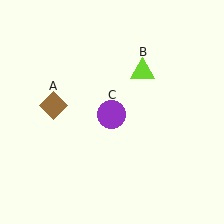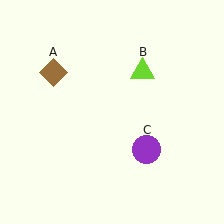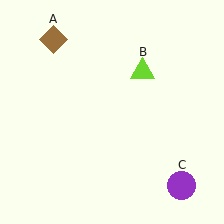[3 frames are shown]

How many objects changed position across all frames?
2 objects changed position: brown diamond (object A), purple circle (object C).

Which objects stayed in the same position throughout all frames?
Lime triangle (object B) remained stationary.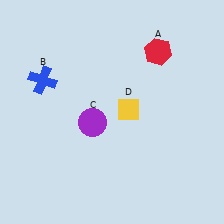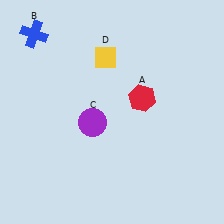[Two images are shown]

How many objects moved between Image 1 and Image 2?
3 objects moved between the two images.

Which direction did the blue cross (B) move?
The blue cross (B) moved up.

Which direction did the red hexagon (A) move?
The red hexagon (A) moved down.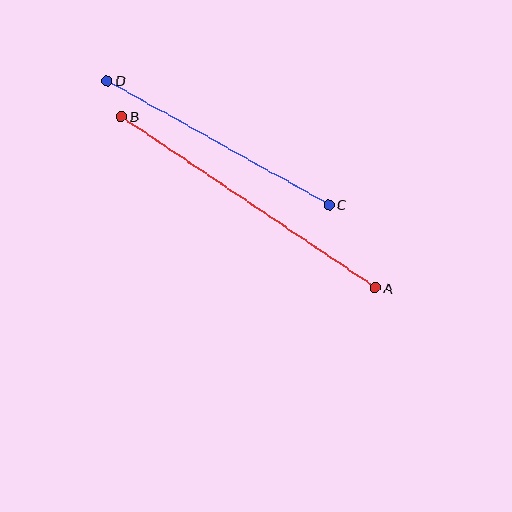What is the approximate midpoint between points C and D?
The midpoint is at approximately (218, 143) pixels.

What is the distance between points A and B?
The distance is approximately 306 pixels.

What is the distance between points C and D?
The distance is approximately 254 pixels.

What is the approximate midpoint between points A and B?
The midpoint is at approximately (248, 202) pixels.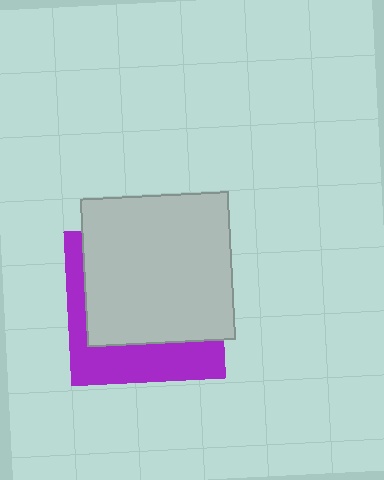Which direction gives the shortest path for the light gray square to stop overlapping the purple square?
Moving up gives the shortest separation.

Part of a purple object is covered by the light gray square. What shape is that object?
It is a square.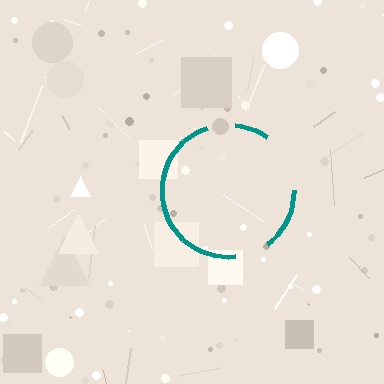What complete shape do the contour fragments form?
The contour fragments form a circle.